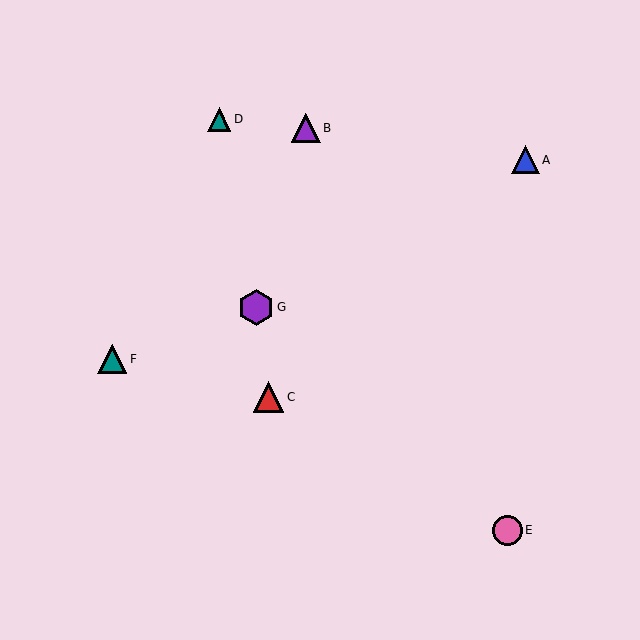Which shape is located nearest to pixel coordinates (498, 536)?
The pink circle (labeled E) at (507, 530) is nearest to that location.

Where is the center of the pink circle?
The center of the pink circle is at (507, 530).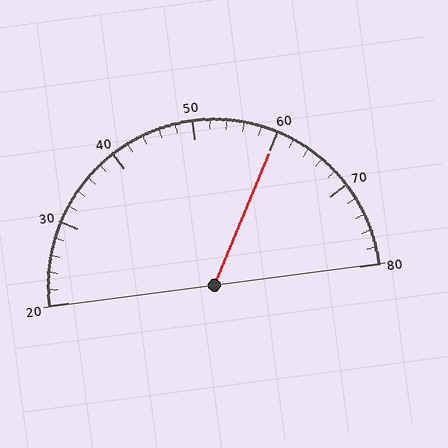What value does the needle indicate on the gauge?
The needle indicates approximately 60.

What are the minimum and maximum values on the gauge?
The gauge ranges from 20 to 80.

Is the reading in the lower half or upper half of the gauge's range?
The reading is in the upper half of the range (20 to 80).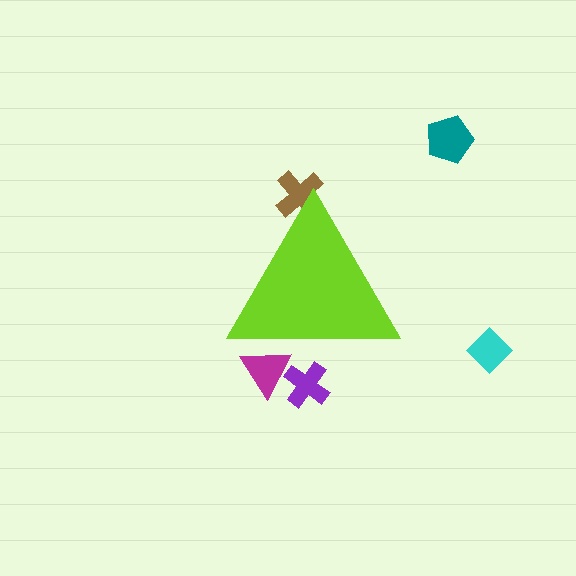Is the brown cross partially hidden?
Yes, the brown cross is partially hidden behind the lime triangle.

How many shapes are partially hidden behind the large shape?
3 shapes are partially hidden.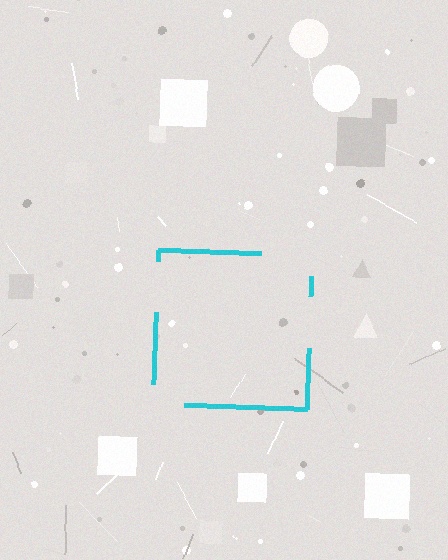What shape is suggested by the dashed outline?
The dashed outline suggests a square.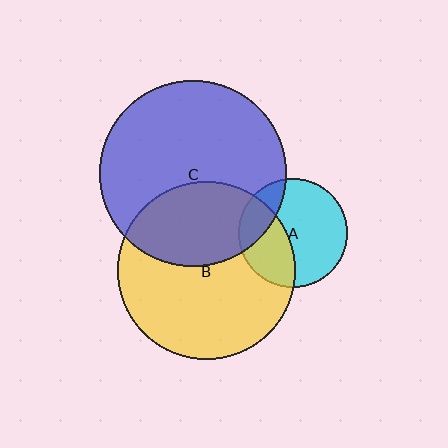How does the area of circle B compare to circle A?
Approximately 2.7 times.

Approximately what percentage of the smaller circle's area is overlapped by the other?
Approximately 20%.